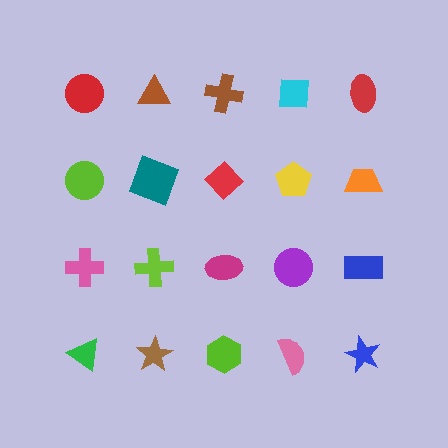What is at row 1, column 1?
A red circle.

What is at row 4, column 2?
A brown star.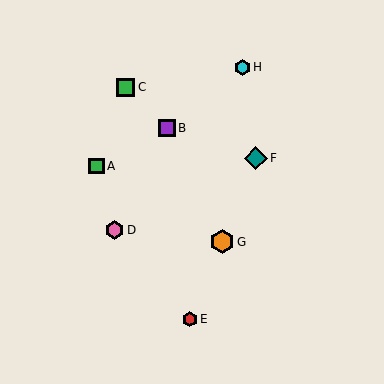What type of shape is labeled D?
Shape D is a pink hexagon.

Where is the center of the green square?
The center of the green square is at (126, 87).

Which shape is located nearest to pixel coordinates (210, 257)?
The orange hexagon (labeled G) at (222, 242) is nearest to that location.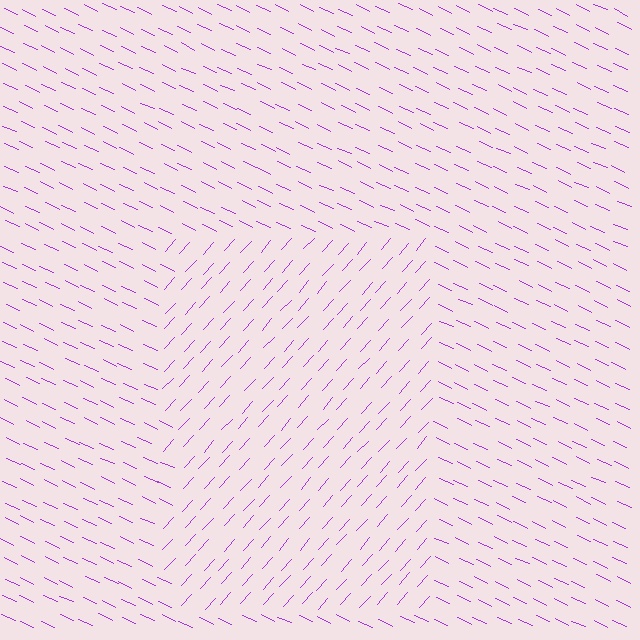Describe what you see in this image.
The image is filled with small purple line segments. A rectangle region in the image has lines oriented differently from the surrounding lines, creating a visible texture boundary.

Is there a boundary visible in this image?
Yes, there is a texture boundary formed by a change in line orientation.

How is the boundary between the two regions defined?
The boundary is defined purely by a change in line orientation (approximately 73 degrees difference). All lines are the same color and thickness.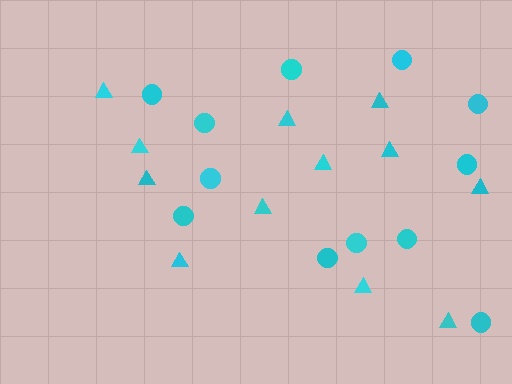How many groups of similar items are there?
There are 2 groups: one group of triangles (12) and one group of circles (12).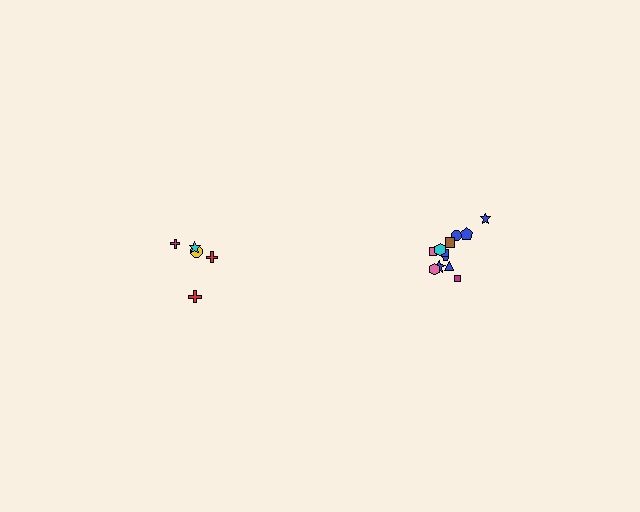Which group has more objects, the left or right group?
The right group.